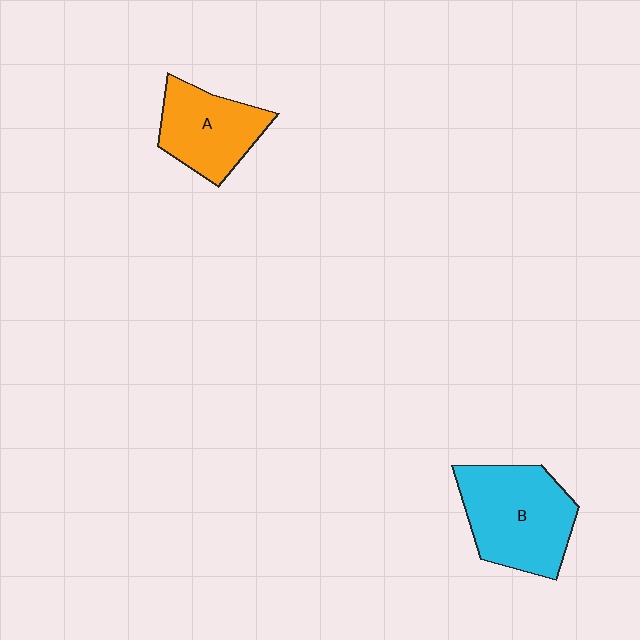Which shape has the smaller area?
Shape A (orange).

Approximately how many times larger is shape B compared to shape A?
Approximately 1.4 times.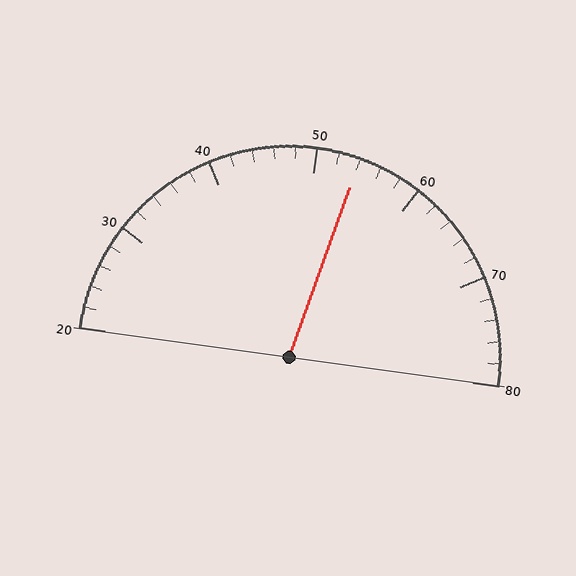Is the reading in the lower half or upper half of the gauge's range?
The reading is in the upper half of the range (20 to 80).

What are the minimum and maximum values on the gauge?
The gauge ranges from 20 to 80.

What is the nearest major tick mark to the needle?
The nearest major tick mark is 50.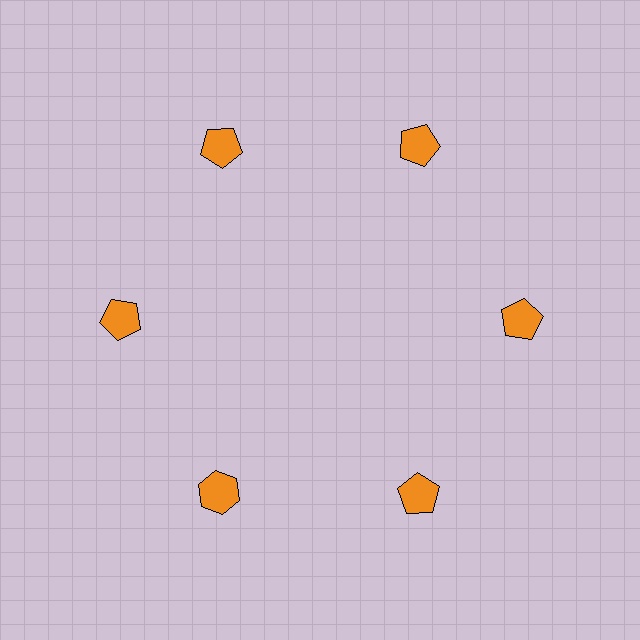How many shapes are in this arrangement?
There are 6 shapes arranged in a ring pattern.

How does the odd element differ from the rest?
It has a different shape: hexagon instead of pentagon.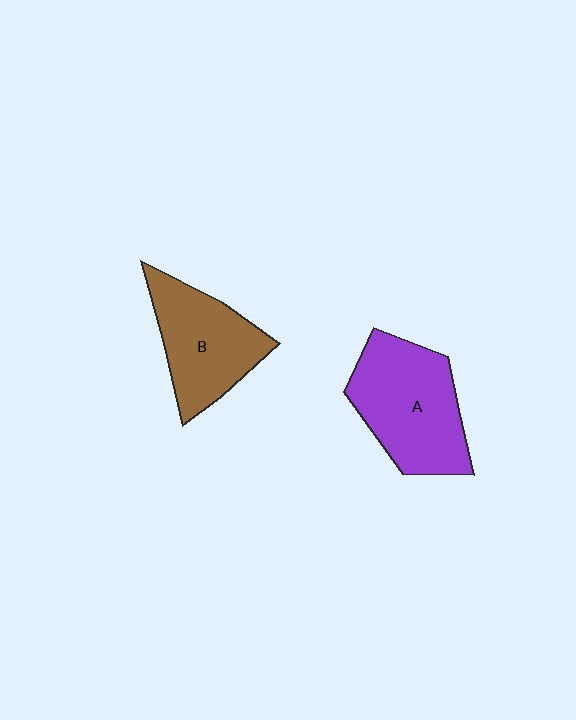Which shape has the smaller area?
Shape B (brown).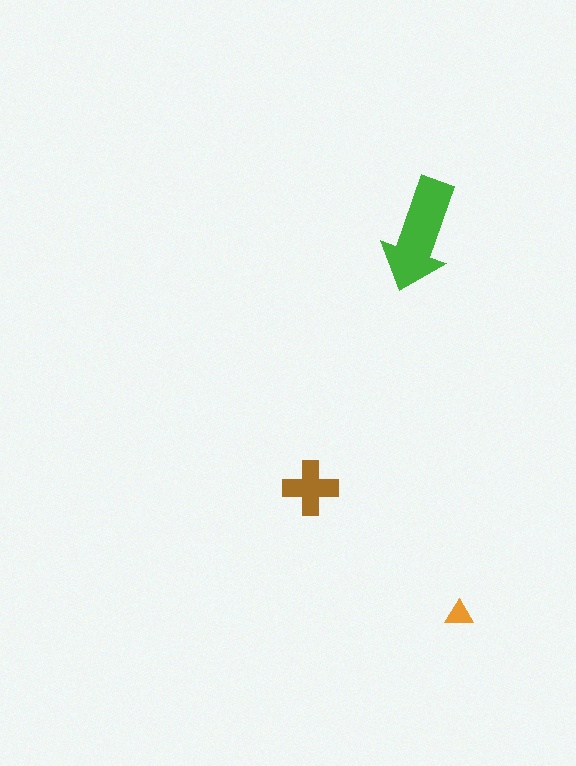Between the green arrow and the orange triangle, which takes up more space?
The green arrow.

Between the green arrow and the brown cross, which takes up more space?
The green arrow.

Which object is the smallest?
The orange triangle.